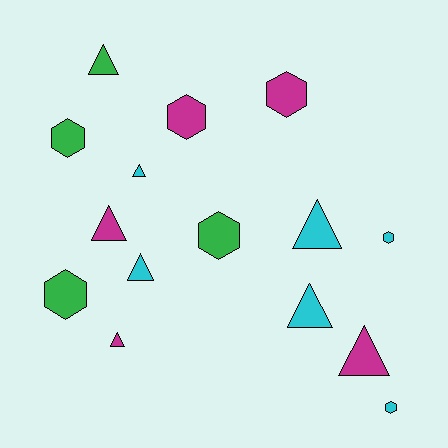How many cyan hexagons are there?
There are 2 cyan hexagons.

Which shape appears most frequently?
Triangle, with 8 objects.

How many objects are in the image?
There are 15 objects.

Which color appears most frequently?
Cyan, with 6 objects.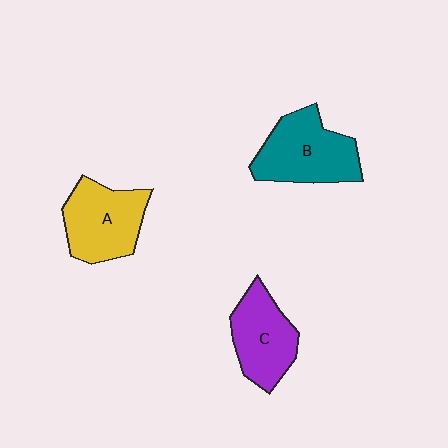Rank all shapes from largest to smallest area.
From largest to smallest: B (teal), A (yellow), C (purple).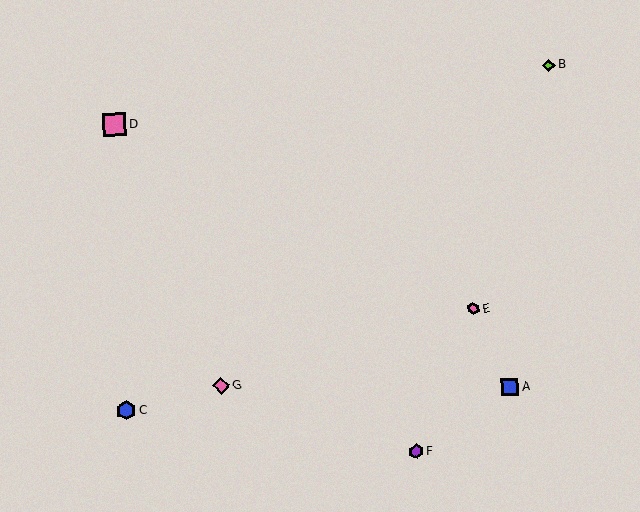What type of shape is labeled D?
Shape D is a pink square.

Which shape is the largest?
The pink square (labeled D) is the largest.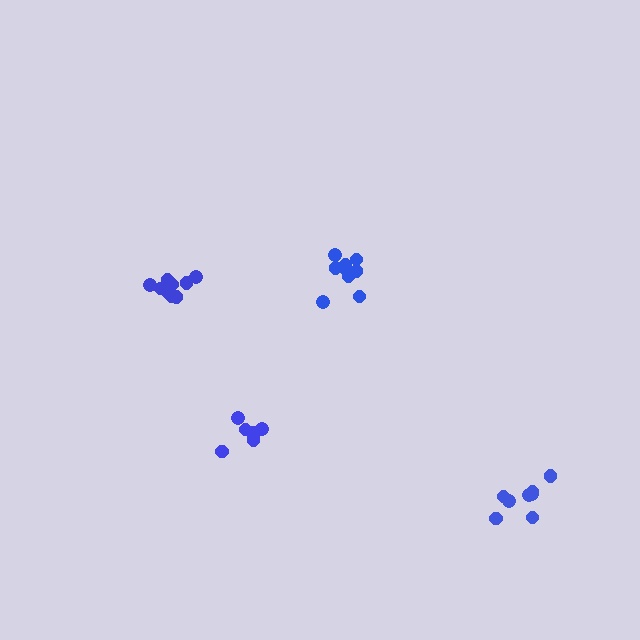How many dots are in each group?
Group 1: 10 dots, Group 2: 7 dots, Group 3: 10 dots, Group 4: 8 dots (35 total).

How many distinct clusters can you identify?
There are 4 distinct clusters.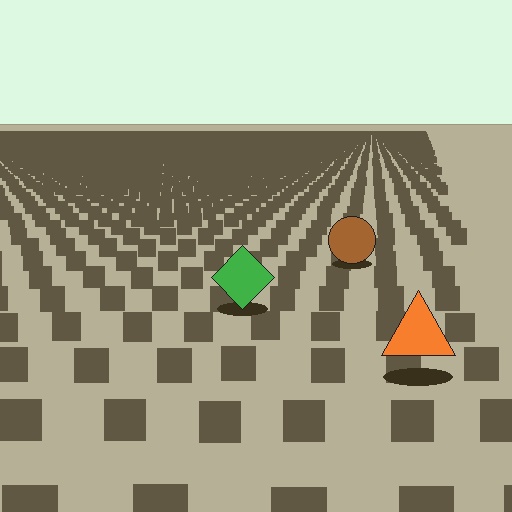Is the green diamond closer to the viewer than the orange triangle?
No. The orange triangle is closer — you can tell from the texture gradient: the ground texture is coarser near it.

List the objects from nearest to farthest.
From nearest to farthest: the orange triangle, the green diamond, the brown circle.